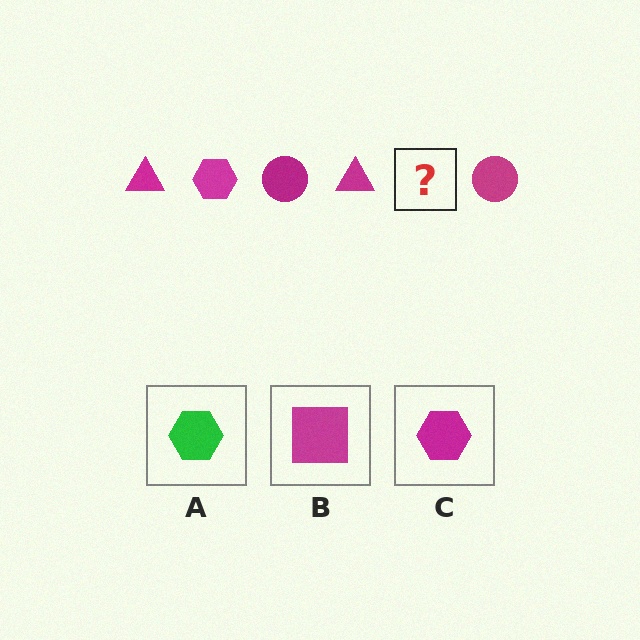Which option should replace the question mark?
Option C.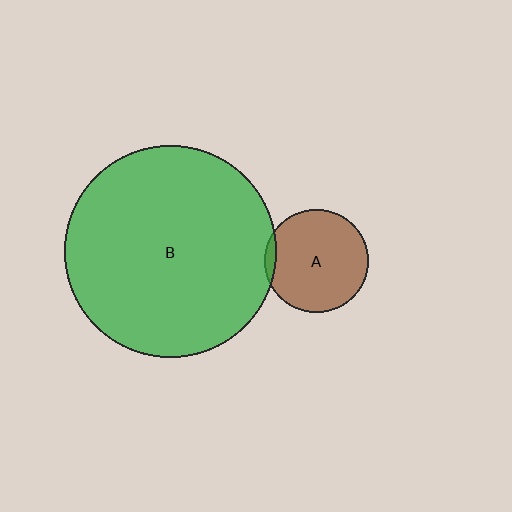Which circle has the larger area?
Circle B (green).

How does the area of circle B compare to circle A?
Approximately 4.2 times.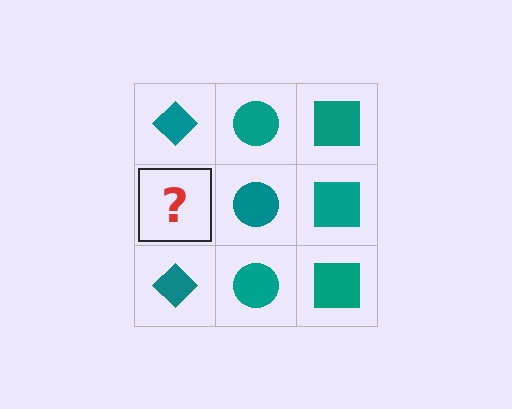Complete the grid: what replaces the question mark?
The question mark should be replaced with a teal diamond.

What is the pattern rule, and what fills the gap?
The rule is that each column has a consistent shape. The gap should be filled with a teal diamond.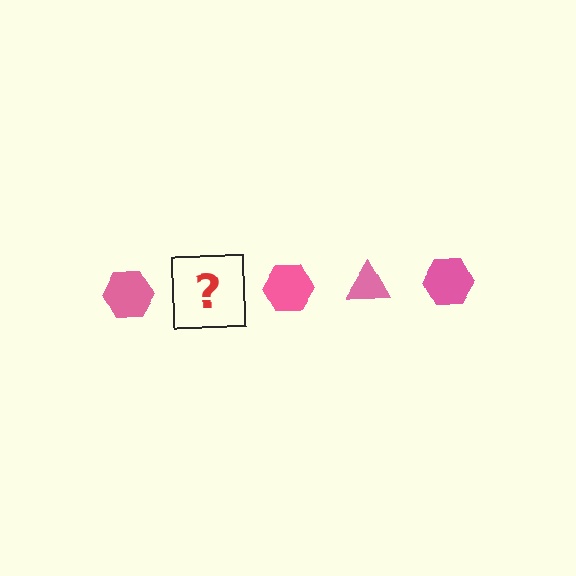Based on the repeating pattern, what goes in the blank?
The blank should be a pink triangle.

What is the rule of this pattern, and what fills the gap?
The rule is that the pattern cycles through hexagon, triangle shapes in pink. The gap should be filled with a pink triangle.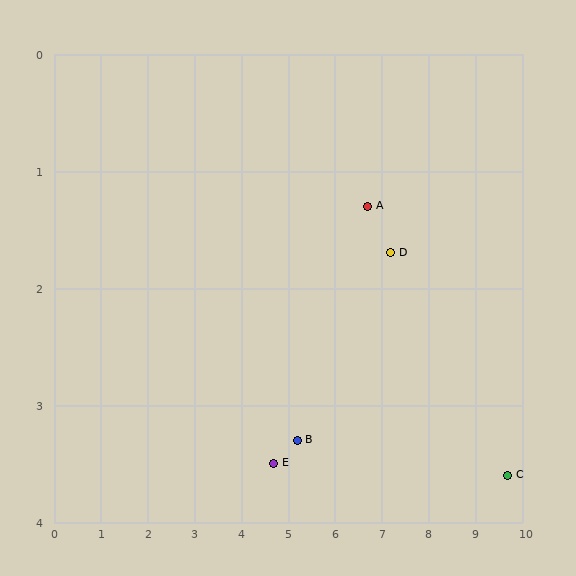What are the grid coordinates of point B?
Point B is at approximately (5.2, 3.3).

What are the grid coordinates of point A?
Point A is at approximately (6.7, 1.3).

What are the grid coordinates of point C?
Point C is at approximately (9.7, 3.6).